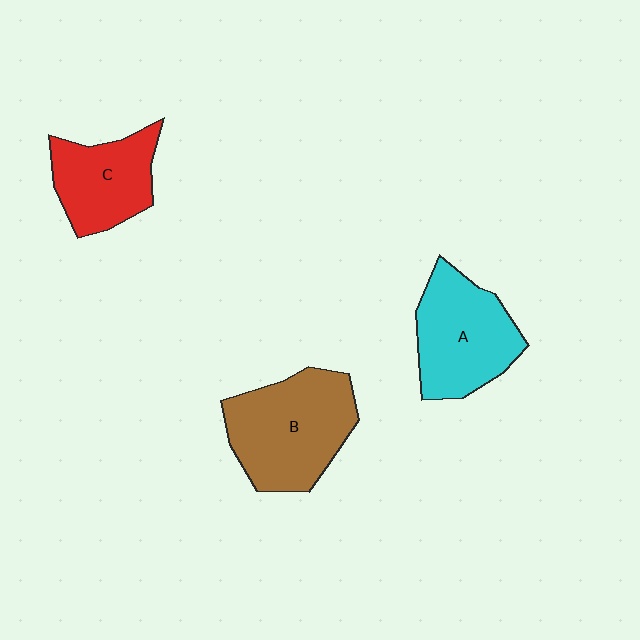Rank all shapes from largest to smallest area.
From largest to smallest: B (brown), A (cyan), C (red).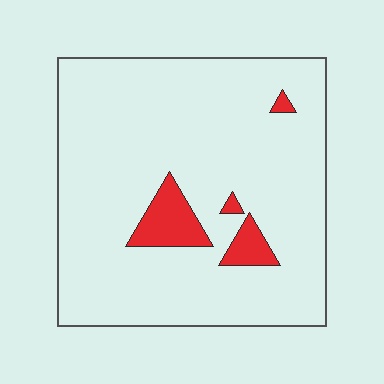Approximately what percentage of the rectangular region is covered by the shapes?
Approximately 10%.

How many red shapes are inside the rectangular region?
4.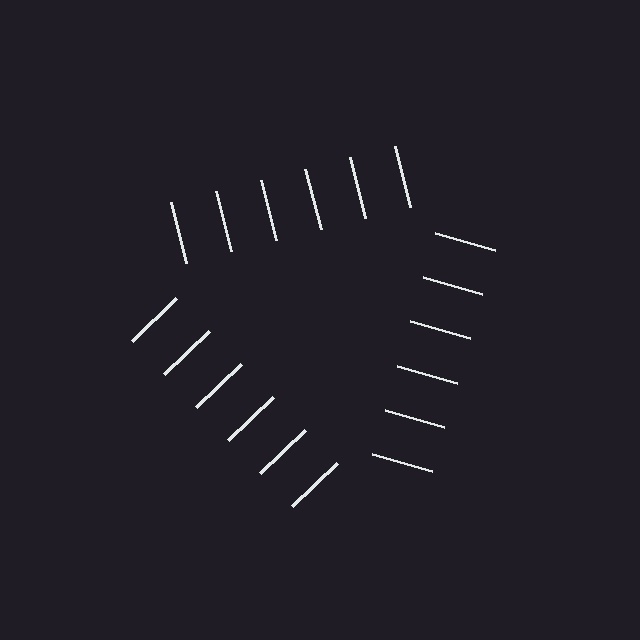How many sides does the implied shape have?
3 sides — the line-ends trace a triangle.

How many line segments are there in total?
18 — 6 along each of the 3 edges.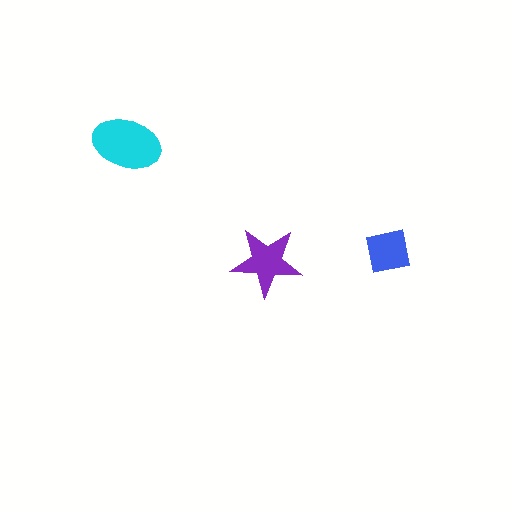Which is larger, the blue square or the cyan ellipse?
The cyan ellipse.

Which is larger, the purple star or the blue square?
The purple star.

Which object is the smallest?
The blue square.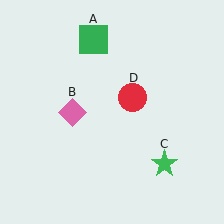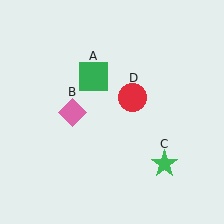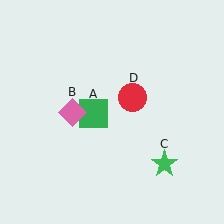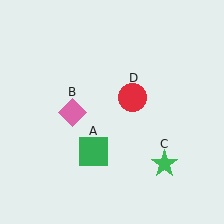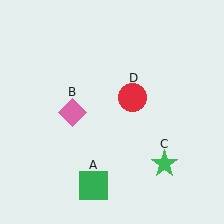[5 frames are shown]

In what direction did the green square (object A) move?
The green square (object A) moved down.